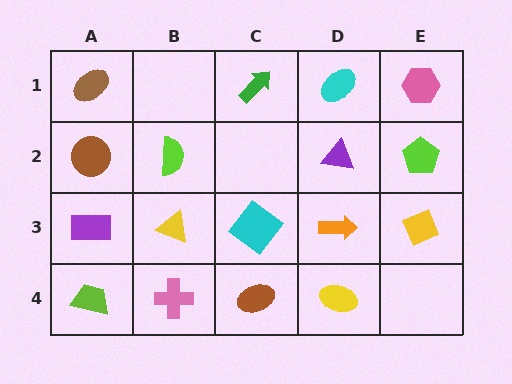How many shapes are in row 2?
4 shapes.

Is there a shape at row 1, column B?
No, that cell is empty.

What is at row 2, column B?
A lime semicircle.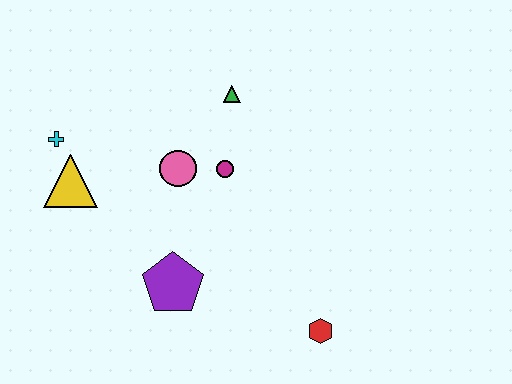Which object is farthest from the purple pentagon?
The green triangle is farthest from the purple pentagon.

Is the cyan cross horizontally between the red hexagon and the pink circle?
No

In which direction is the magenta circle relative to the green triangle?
The magenta circle is below the green triangle.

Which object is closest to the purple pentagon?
The pink circle is closest to the purple pentagon.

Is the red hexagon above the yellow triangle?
No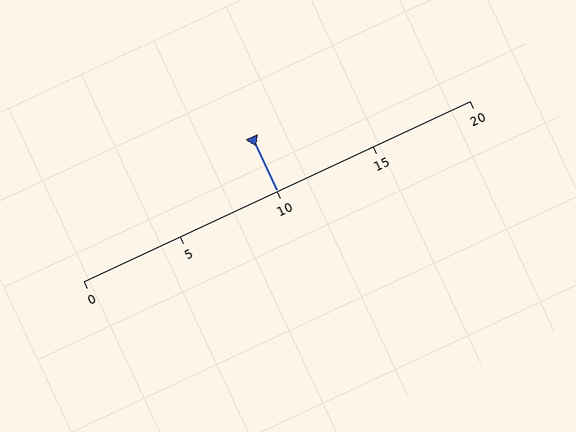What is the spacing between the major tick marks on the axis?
The major ticks are spaced 5 apart.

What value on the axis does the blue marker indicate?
The marker indicates approximately 10.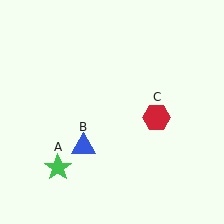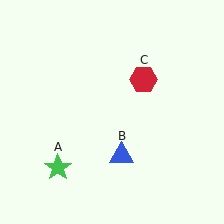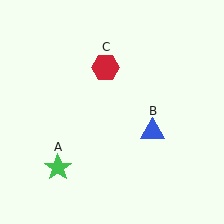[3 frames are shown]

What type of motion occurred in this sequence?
The blue triangle (object B), red hexagon (object C) rotated counterclockwise around the center of the scene.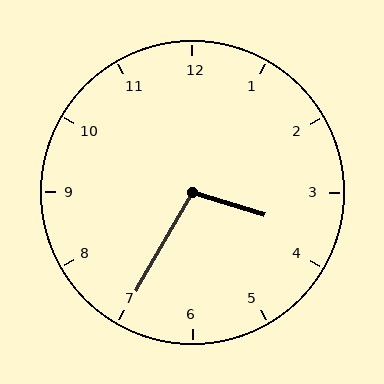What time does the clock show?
3:35.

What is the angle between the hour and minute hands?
Approximately 102 degrees.